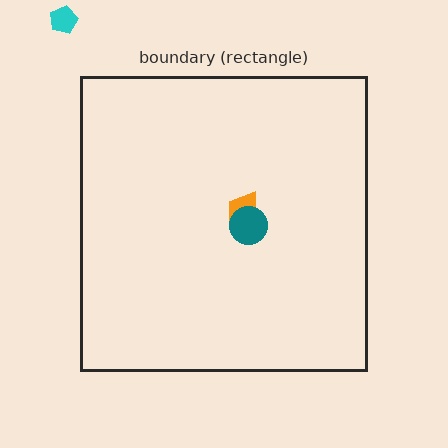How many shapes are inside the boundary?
2 inside, 1 outside.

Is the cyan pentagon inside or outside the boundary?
Outside.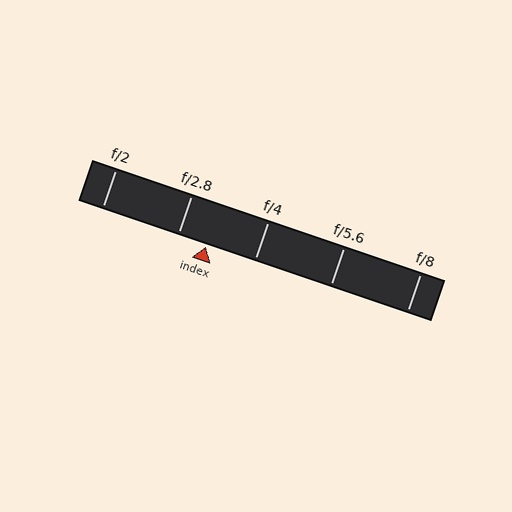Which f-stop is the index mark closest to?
The index mark is closest to f/2.8.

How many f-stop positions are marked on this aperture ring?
There are 5 f-stop positions marked.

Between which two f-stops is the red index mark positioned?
The index mark is between f/2.8 and f/4.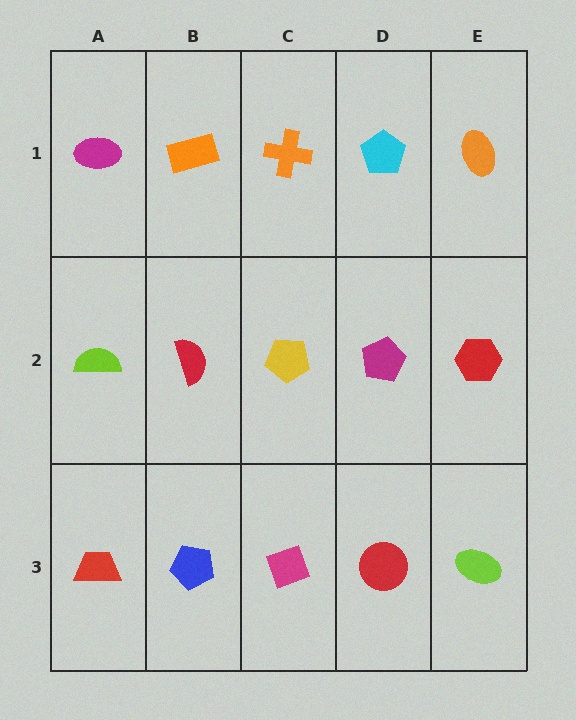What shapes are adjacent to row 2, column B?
An orange rectangle (row 1, column B), a blue pentagon (row 3, column B), a lime semicircle (row 2, column A), a yellow pentagon (row 2, column C).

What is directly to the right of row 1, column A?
An orange rectangle.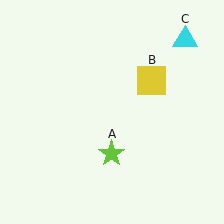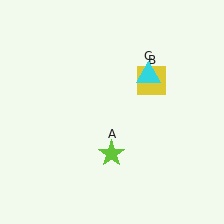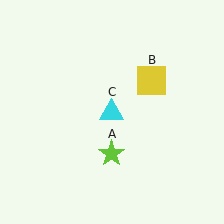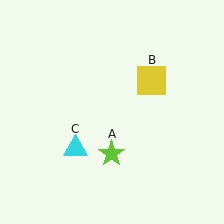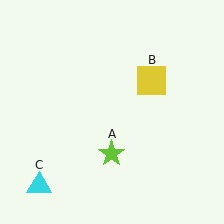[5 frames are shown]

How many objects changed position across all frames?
1 object changed position: cyan triangle (object C).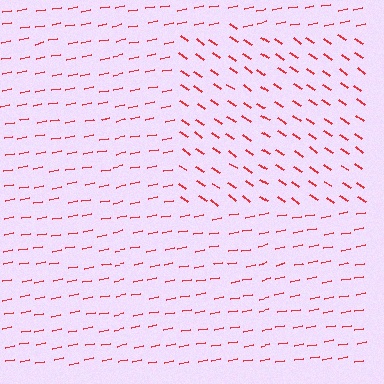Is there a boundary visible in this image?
Yes, there is a texture boundary formed by a change in line orientation.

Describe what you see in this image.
The image is filled with small red line segments. A rectangle region in the image has lines oriented differently from the surrounding lines, creating a visible texture boundary.